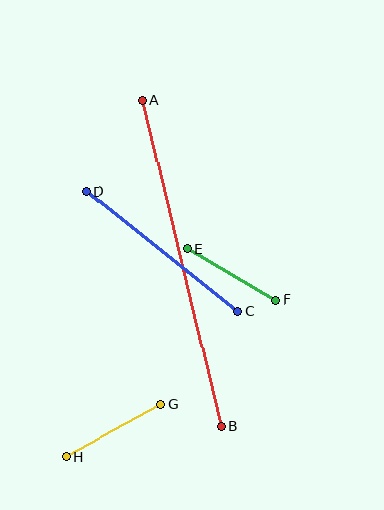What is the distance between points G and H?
The distance is approximately 108 pixels.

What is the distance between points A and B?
The distance is approximately 335 pixels.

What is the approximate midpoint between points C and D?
The midpoint is at approximately (162, 251) pixels.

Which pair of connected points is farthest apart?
Points A and B are farthest apart.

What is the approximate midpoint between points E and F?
The midpoint is at approximately (232, 274) pixels.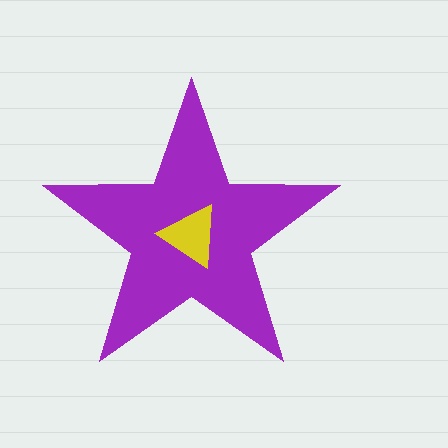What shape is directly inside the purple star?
The yellow triangle.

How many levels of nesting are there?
2.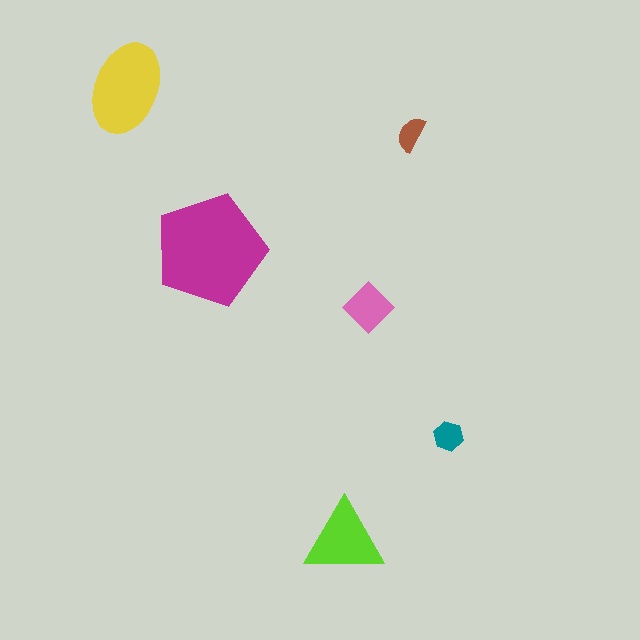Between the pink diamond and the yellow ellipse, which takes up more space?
The yellow ellipse.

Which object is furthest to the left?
The yellow ellipse is leftmost.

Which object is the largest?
The magenta pentagon.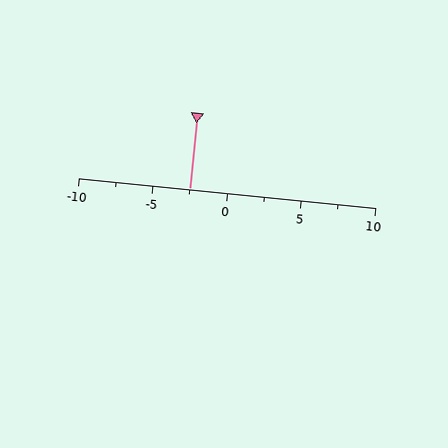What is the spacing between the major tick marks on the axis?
The major ticks are spaced 5 apart.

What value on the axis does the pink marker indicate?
The marker indicates approximately -2.5.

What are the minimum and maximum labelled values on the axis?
The axis runs from -10 to 10.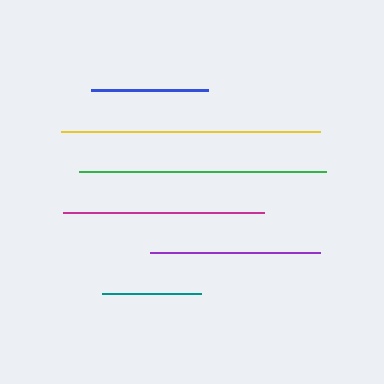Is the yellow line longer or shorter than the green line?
The yellow line is longer than the green line.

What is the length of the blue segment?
The blue segment is approximately 117 pixels long.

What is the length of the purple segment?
The purple segment is approximately 170 pixels long.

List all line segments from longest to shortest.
From longest to shortest: yellow, green, magenta, purple, blue, teal.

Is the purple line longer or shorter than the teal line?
The purple line is longer than the teal line.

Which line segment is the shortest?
The teal line is the shortest at approximately 99 pixels.